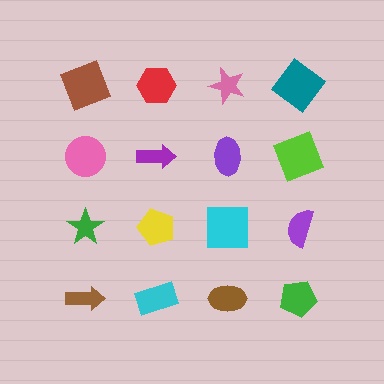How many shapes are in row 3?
4 shapes.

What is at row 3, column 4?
A purple semicircle.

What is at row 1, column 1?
A brown square.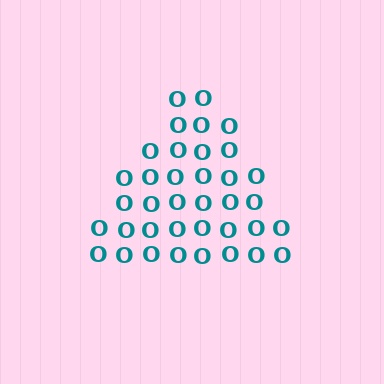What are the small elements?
The small elements are letter O's.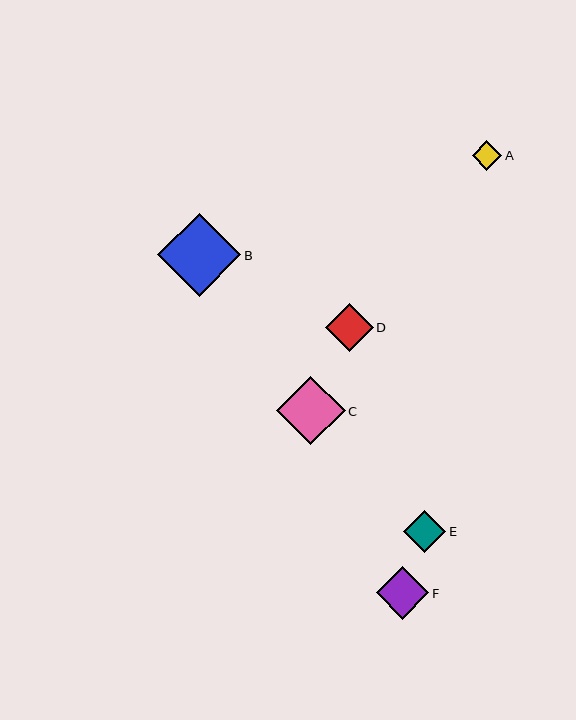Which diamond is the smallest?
Diamond A is the smallest with a size of approximately 30 pixels.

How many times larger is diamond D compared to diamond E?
Diamond D is approximately 1.1 times the size of diamond E.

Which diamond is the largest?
Diamond B is the largest with a size of approximately 83 pixels.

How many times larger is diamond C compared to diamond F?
Diamond C is approximately 1.3 times the size of diamond F.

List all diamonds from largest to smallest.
From largest to smallest: B, C, F, D, E, A.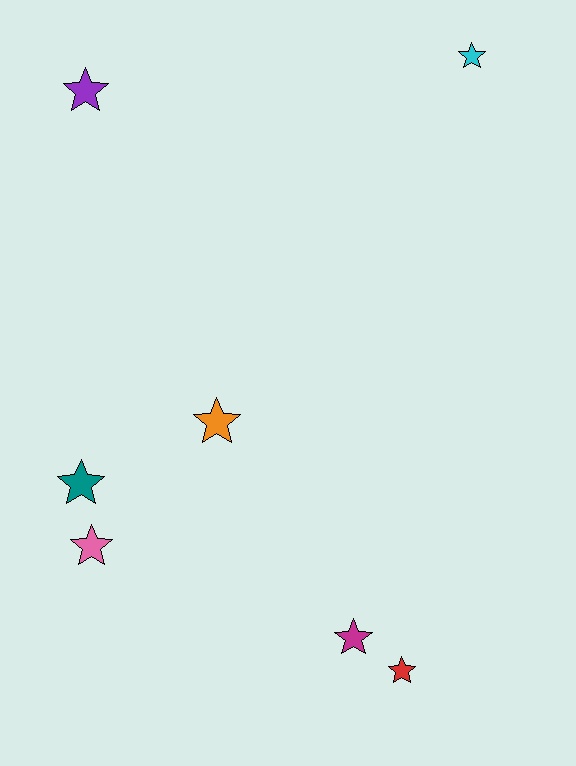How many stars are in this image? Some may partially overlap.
There are 7 stars.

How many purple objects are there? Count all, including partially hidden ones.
There is 1 purple object.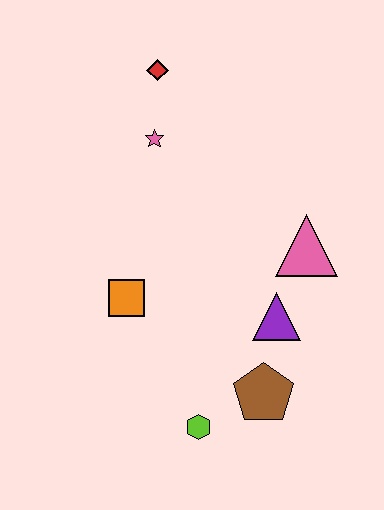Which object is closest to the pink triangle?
The purple triangle is closest to the pink triangle.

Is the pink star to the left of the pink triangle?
Yes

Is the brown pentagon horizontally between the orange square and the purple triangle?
Yes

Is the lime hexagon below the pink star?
Yes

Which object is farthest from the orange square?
The red diamond is farthest from the orange square.